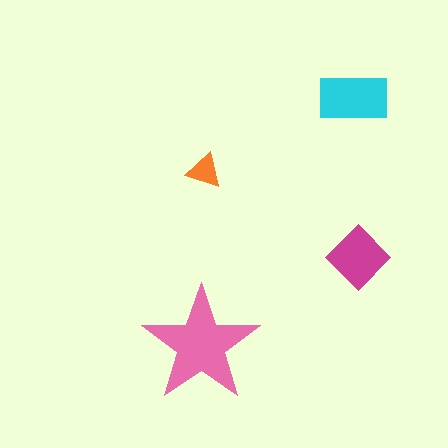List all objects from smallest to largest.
The orange triangle, the magenta diamond, the cyan rectangle, the pink star.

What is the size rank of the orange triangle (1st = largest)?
4th.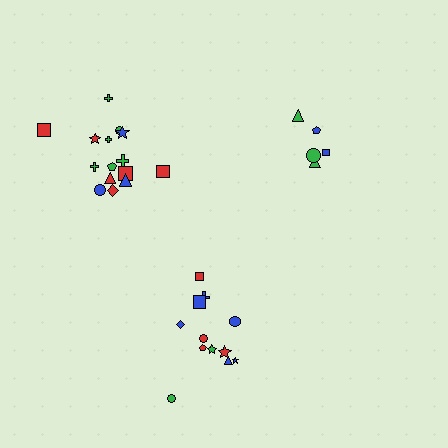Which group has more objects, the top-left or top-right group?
The top-left group.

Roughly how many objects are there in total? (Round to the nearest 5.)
Roughly 30 objects in total.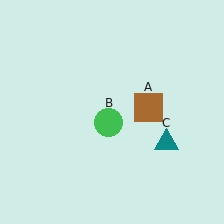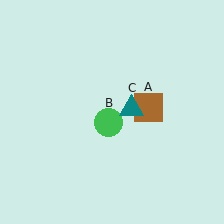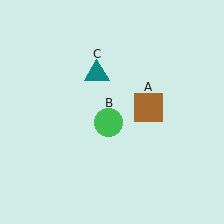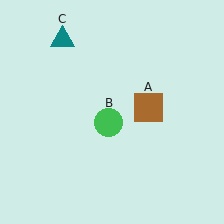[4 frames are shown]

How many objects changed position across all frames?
1 object changed position: teal triangle (object C).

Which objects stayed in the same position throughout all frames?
Brown square (object A) and green circle (object B) remained stationary.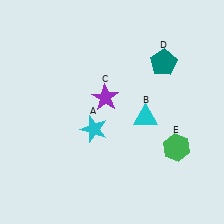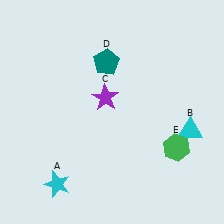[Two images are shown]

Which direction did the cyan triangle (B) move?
The cyan triangle (B) moved right.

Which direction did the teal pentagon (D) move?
The teal pentagon (D) moved left.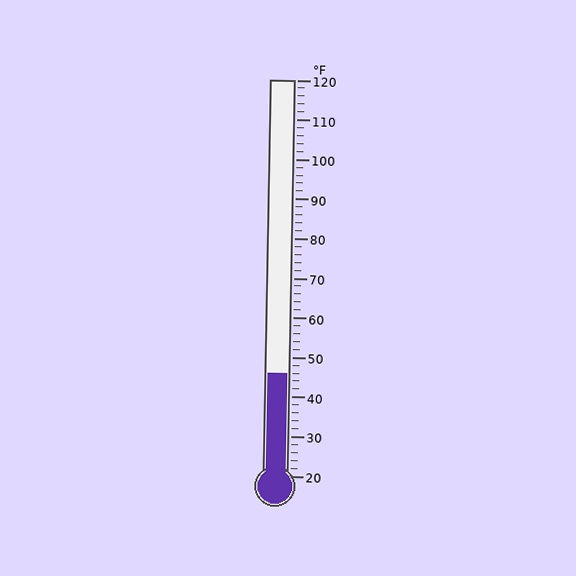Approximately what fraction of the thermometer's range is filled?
The thermometer is filled to approximately 25% of its range.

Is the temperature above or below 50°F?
The temperature is below 50°F.